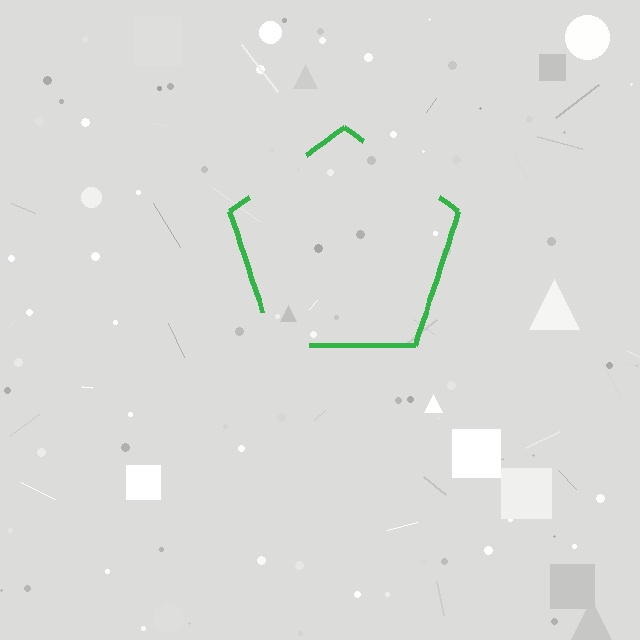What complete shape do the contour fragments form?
The contour fragments form a pentagon.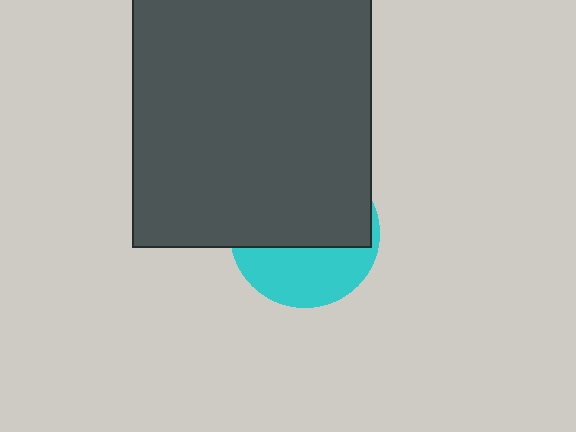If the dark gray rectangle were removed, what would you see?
You would see the complete cyan circle.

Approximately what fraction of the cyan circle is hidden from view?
Roughly 60% of the cyan circle is hidden behind the dark gray rectangle.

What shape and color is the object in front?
The object in front is a dark gray rectangle.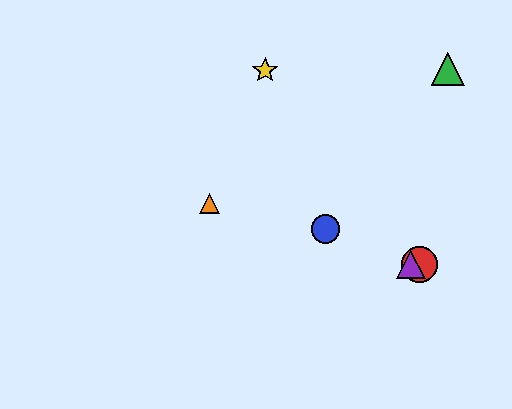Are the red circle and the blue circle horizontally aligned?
No, the red circle is at y≈264 and the blue circle is at y≈229.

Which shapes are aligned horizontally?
The red circle, the purple triangle are aligned horizontally.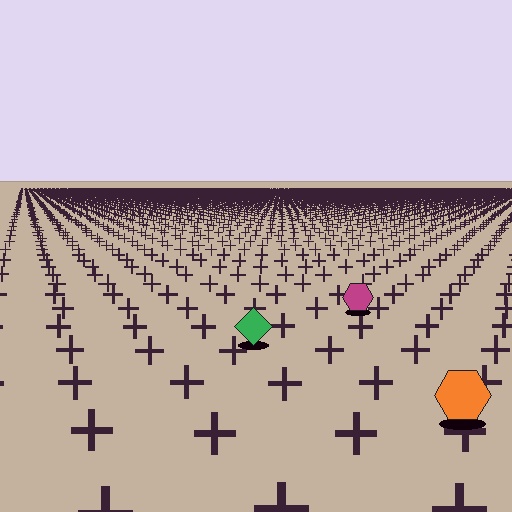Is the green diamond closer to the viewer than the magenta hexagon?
Yes. The green diamond is closer — you can tell from the texture gradient: the ground texture is coarser near it.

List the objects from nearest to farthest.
From nearest to farthest: the orange hexagon, the green diamond, the magenta hexagon.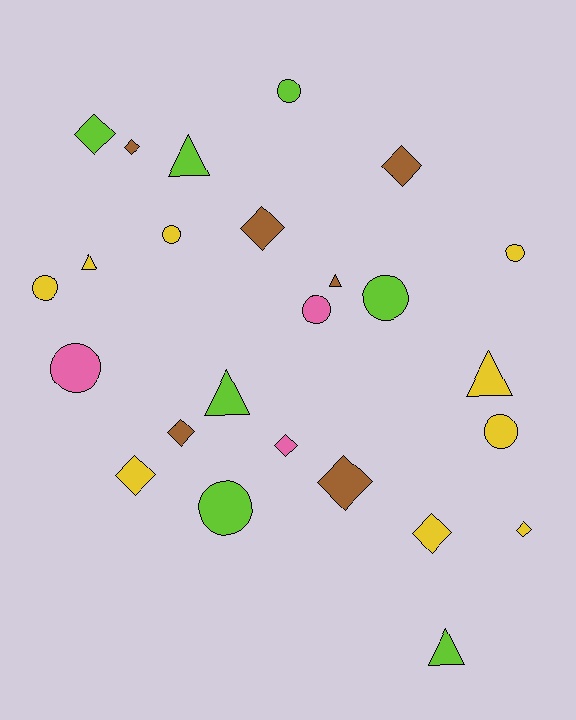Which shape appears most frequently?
Diamond, with 10 objects.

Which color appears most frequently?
Yellow, with 9 objects.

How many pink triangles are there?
There are no pink triangles.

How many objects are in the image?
There are 25 objects.